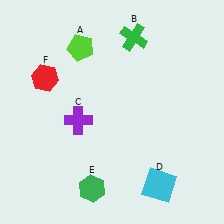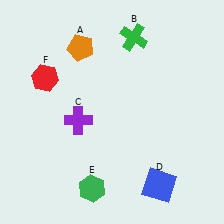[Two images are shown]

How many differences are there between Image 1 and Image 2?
There are 2 differences between the two images.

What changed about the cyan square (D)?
In Image 1, D is cyan. In Image 2, it changed to blue.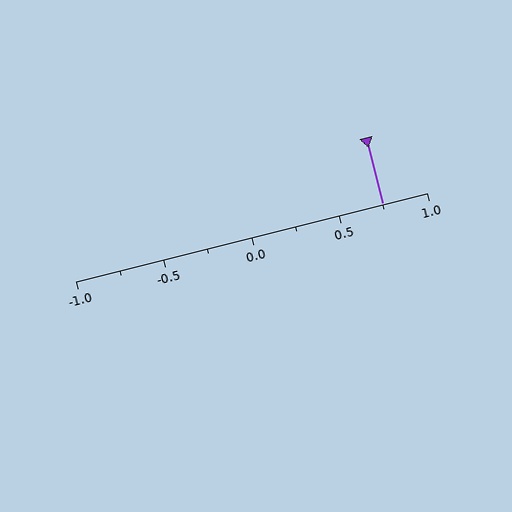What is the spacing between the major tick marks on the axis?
The major ticks are spaced 0.5 apart.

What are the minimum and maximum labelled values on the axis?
The axis runs from -1.0 to 1.0.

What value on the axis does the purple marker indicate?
The marker indicates approximately 0.75.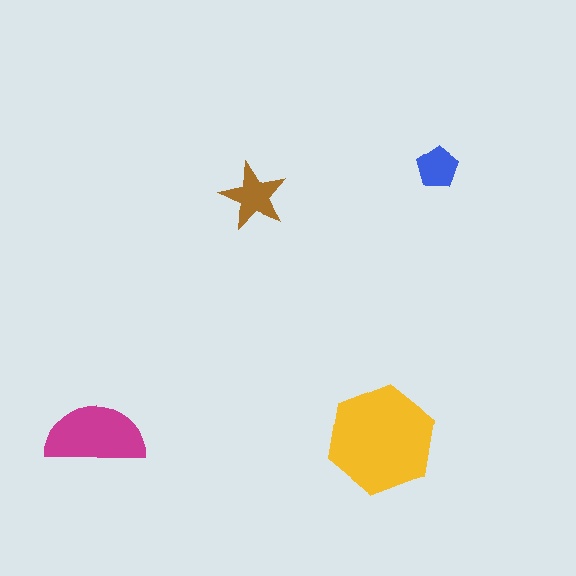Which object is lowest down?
The yellow hexagon is bottommost.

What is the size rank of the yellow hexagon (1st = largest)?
1st.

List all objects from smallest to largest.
The blue pentagon, the brown star, the magenta semicircle, the yellow hexagon.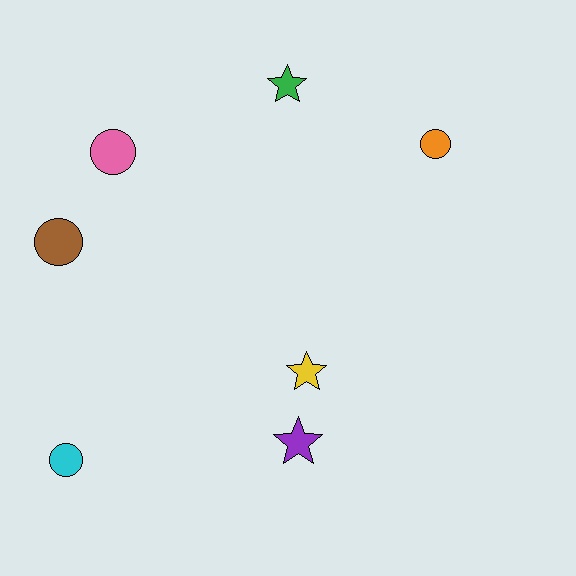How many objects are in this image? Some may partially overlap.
There are 7 objects.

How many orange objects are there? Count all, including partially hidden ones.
There is 1 orange object.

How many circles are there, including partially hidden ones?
There are 4 circles.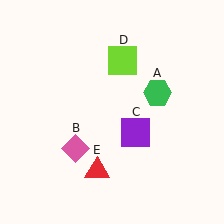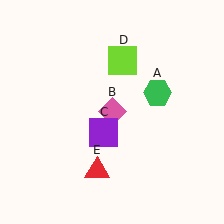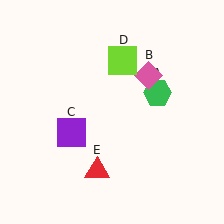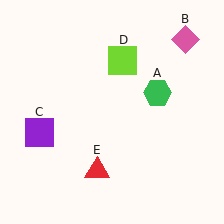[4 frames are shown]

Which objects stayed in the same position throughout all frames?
Green hexagon (object A) and lime square (object D) and red triangle (object E) remained stationary.